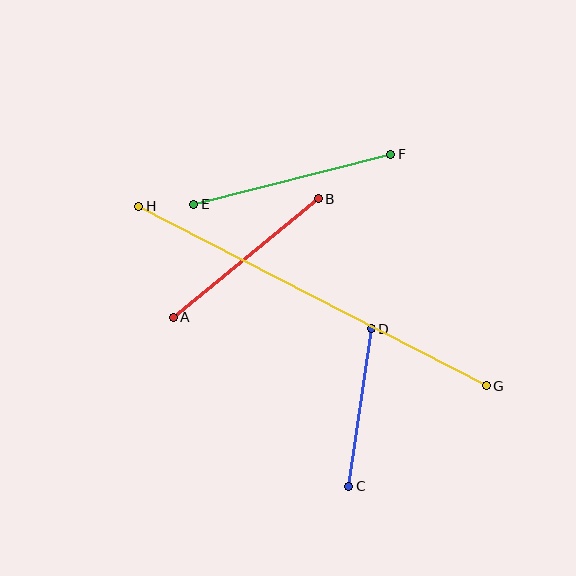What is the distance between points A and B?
The distance is approximately 187 pixels.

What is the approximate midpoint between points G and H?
The midpoint is at approximately (313, 296) pixels.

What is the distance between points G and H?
The distance is approximately 391 pixels.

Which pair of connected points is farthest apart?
Points G and H are farthest apart.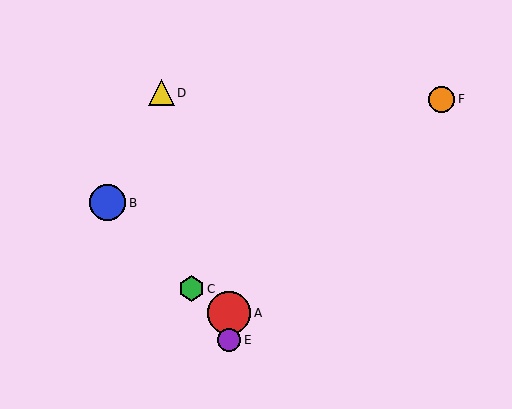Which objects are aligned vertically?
Objects A, E are aligned vertically.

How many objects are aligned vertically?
2 objects (A, E) are aligned vertically.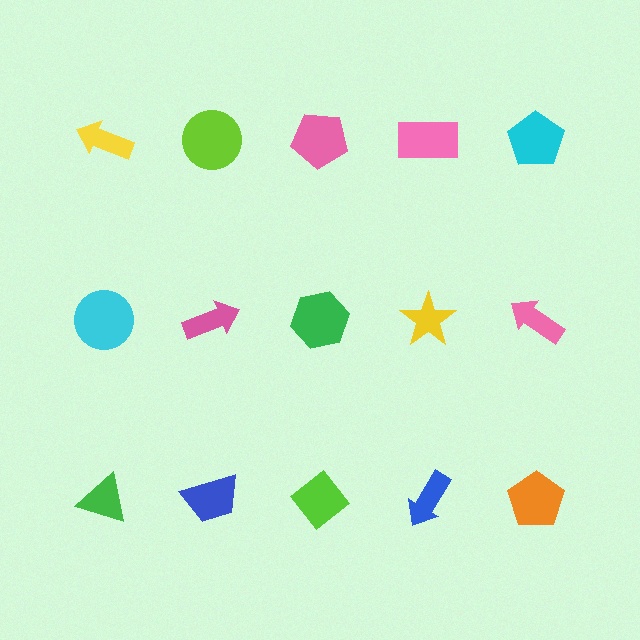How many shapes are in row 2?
5 shapes.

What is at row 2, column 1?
A cyan circle.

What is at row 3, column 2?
A blue trapezoid.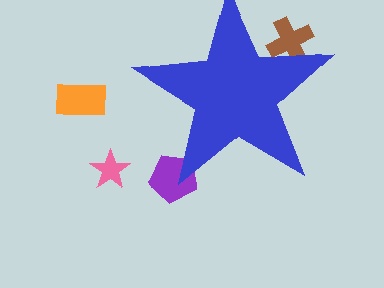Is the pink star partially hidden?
No, the pink star is fully visible.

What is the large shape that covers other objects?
A blue star.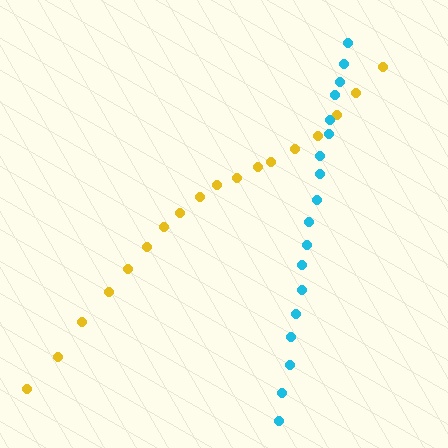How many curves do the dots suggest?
There are 2 distinct paths.